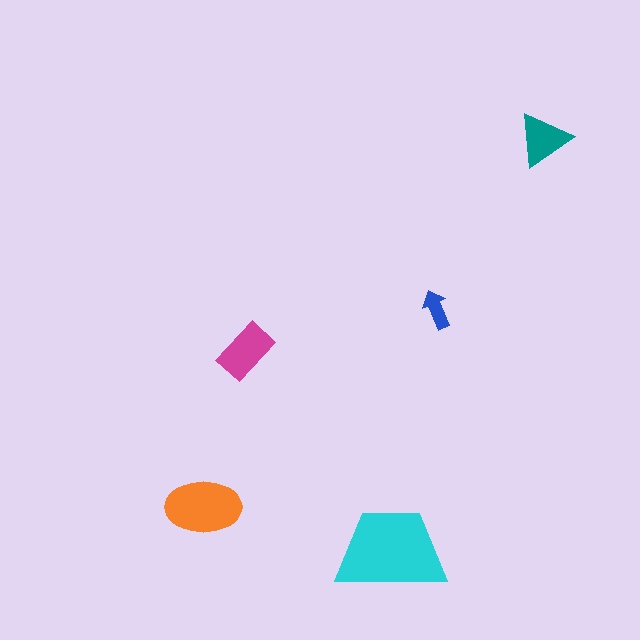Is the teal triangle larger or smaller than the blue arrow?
Larger.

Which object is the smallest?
The blue arrow.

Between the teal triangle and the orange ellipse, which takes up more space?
The orange ellipse.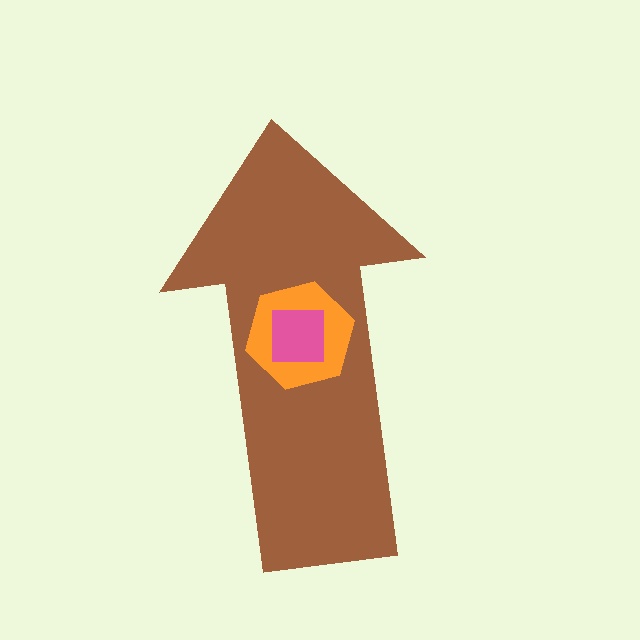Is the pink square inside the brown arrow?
Yes.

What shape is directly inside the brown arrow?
The orange hexagon.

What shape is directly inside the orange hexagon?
The pink square.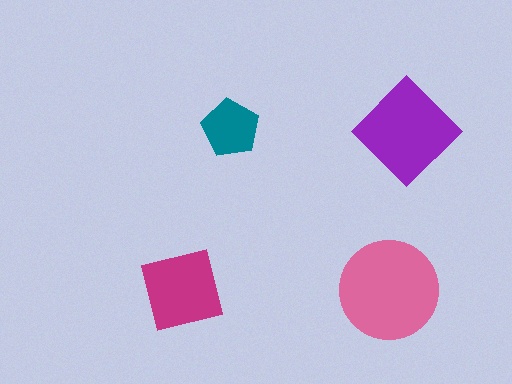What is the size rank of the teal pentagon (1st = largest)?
4th.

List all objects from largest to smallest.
The pink circle, the purple diamond, the magenta square, the teal pentagon.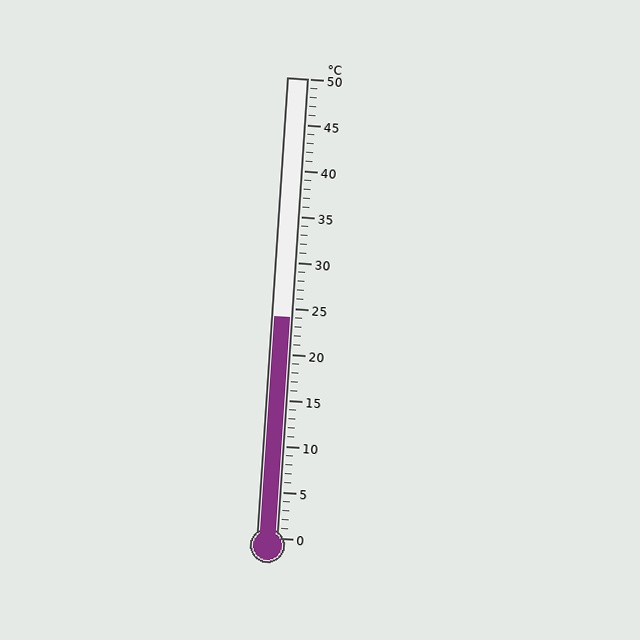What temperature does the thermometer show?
The thermometer shows approximately 24°C.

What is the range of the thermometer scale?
The thermometer scale ranges from 0°C to 50°C.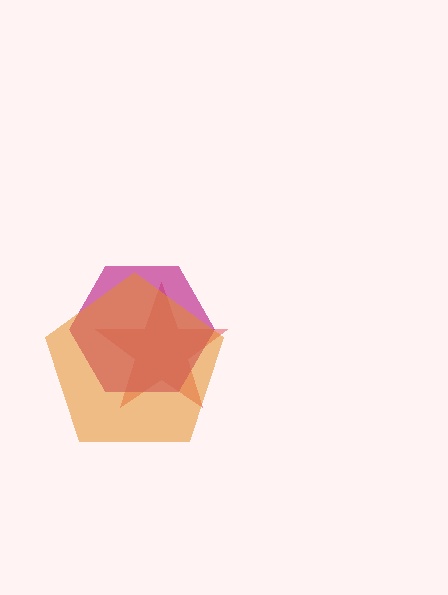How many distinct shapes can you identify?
There are 3 distinct shapes: a red star, a magenta hexagon, an orange pentagon.